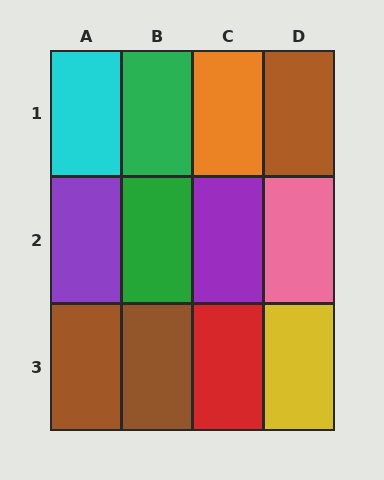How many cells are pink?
1 cell is pink.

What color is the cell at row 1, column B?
Green.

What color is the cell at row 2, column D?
Pink.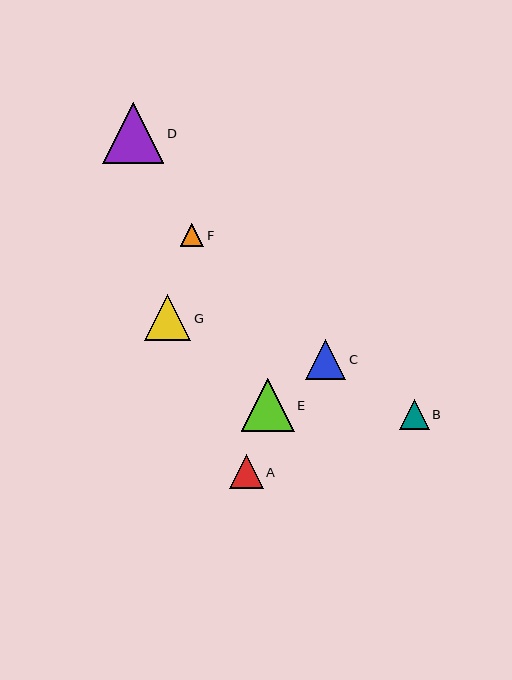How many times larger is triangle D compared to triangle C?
Triangle D is approximately 1.5 times the size of triangle C.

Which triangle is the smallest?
Triangle F is the smallest with a size of approximately 23 pixels.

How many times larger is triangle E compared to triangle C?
Triangle E is approximately 1.3 times the size of triangle C.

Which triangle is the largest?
Triangle D is the largest with a size of approximately 61 pixels.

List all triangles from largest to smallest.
From largest to smallest: D, E, G, C, A, B, F.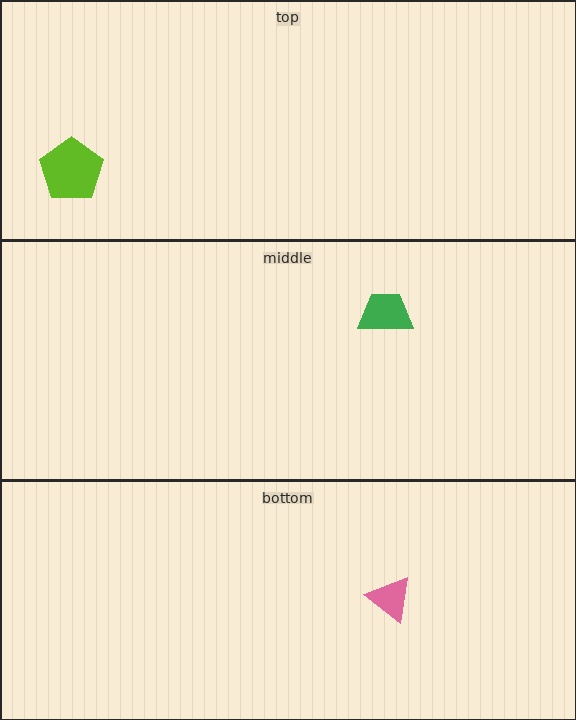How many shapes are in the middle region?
1.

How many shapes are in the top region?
1.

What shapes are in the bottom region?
The pink triangle.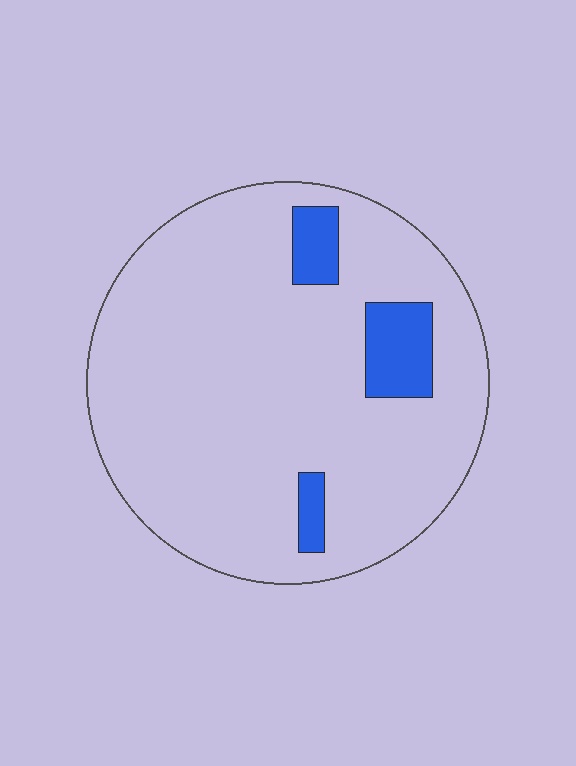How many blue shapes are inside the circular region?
3.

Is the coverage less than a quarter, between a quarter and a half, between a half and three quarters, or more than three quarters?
Less than a quarter.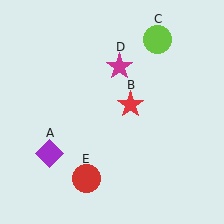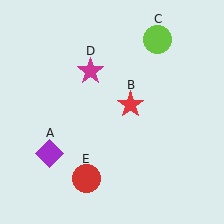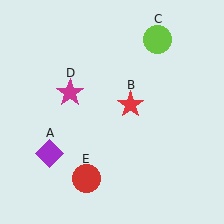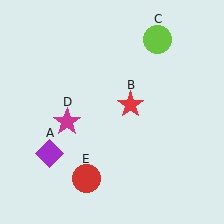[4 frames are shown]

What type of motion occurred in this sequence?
The magenta star (object D) rotated counterclockwise around the center of the scene.